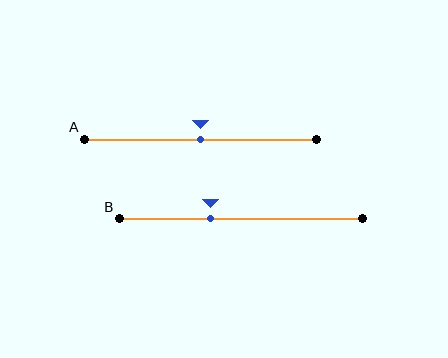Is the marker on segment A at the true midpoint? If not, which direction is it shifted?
Yes, the marker on segment A is at the true midpoint.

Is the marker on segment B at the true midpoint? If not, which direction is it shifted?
No, the marker on segment B is shifted to the left by about 12% of the segment length.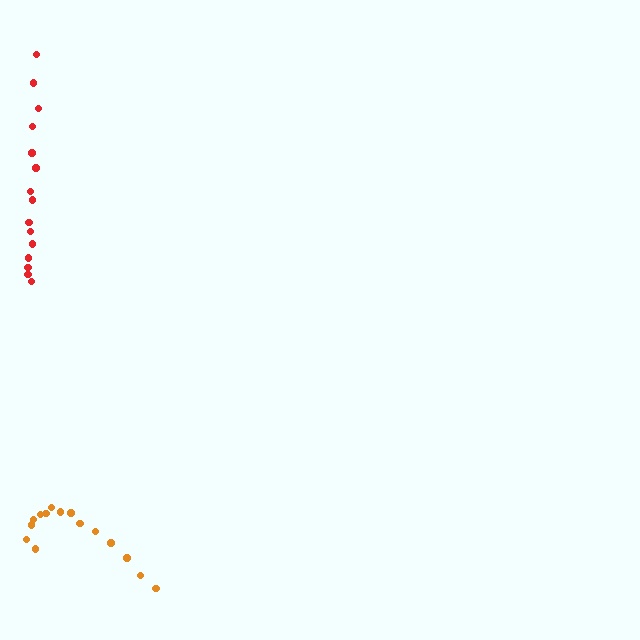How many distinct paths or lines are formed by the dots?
There are 2 distinct paths.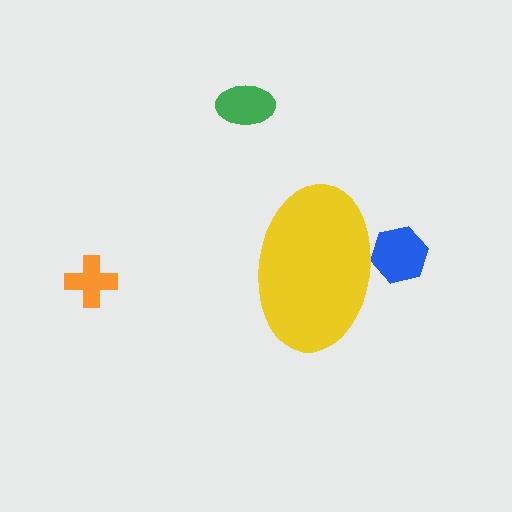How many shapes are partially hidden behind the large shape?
1 shape is partially hidden.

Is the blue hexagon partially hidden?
Yes, the blue hexagon is partially hidden behind the yellow ellipse.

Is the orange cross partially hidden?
No, the orange cross is fully visible.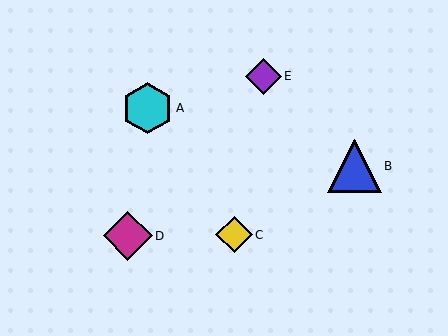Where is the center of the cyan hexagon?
The center of the cyan hexagon is at (147, 108).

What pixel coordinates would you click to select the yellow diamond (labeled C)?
Click at (234, 235) to select the yellow diamond C.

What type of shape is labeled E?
Shape E is a purple diamond.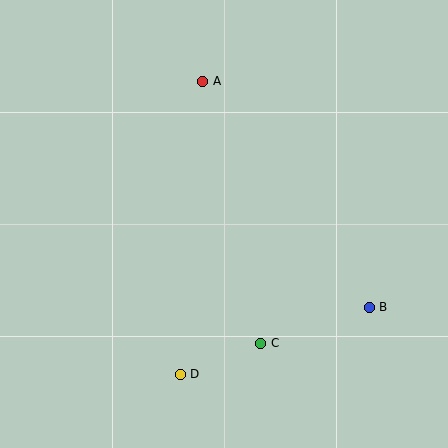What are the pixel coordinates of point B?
Point B is at (369, 307).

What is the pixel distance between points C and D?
The distance between C and D is 86 pixels.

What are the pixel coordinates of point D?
Point D is at (180, 374).